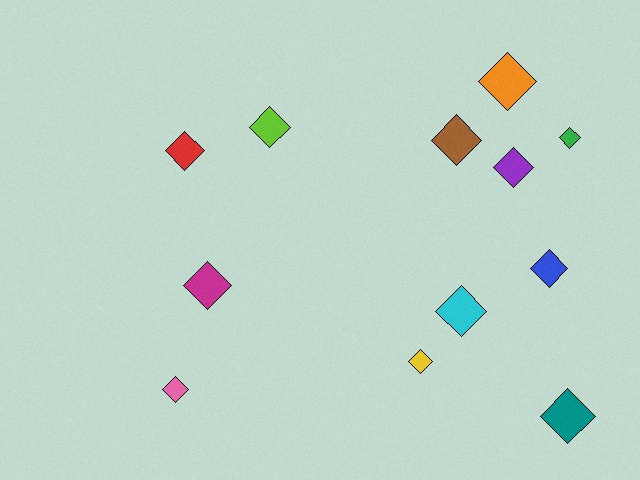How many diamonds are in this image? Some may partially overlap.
There are 12 diamonds.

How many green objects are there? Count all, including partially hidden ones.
There is 1 green object.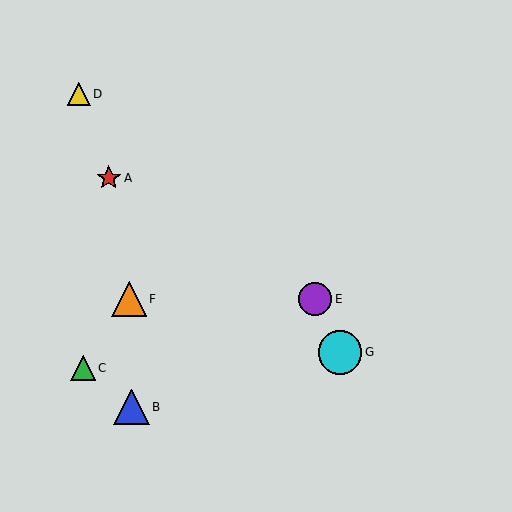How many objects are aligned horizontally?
2 objects (E, F) are aligned horizontally.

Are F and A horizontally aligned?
No, F is at y≈299 and A is at y≈178.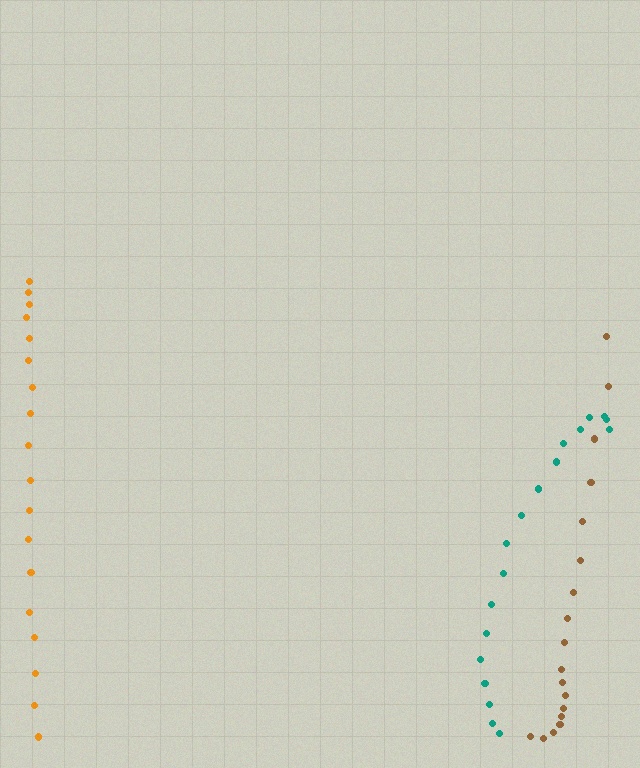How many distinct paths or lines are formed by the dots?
There are 3 distinct paths.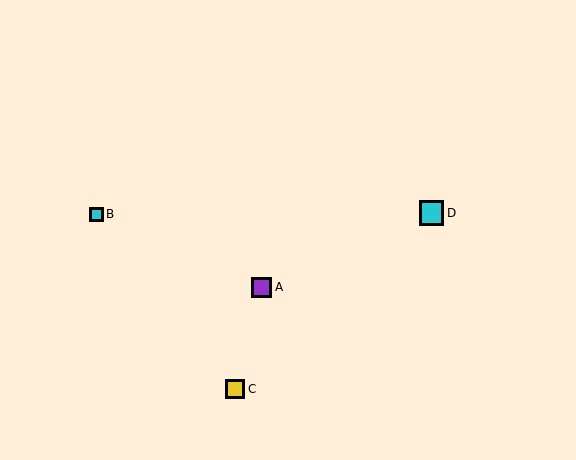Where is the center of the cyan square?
The center of the cyan square is at (96, 214).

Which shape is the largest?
The cyan square (labeled D) is the largest.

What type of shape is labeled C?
Shape C is a yellow square.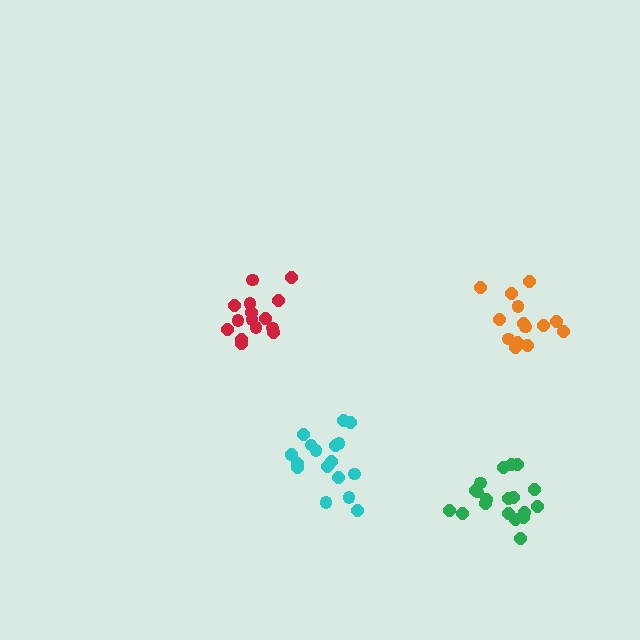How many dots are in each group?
Group 1: 18 dots, Group 2: 19 dots, Group 3: 15 dots, Group 4: 14 dots (66 total).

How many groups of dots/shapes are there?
There are 4 groups.